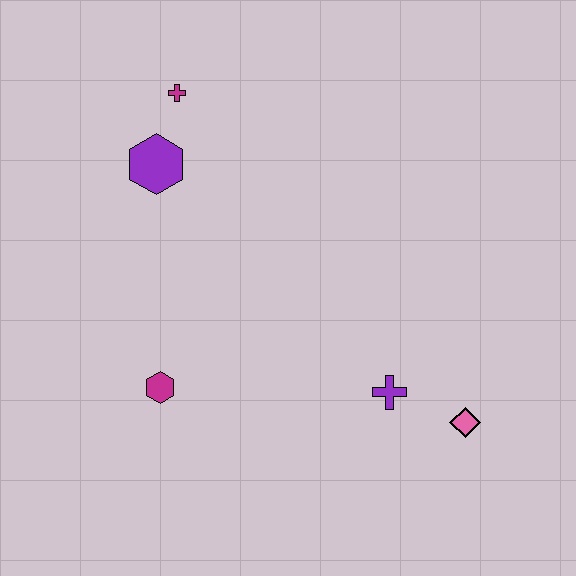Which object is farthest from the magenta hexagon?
The pink diamond is farthest from the magenta hexagon.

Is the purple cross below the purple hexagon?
Yes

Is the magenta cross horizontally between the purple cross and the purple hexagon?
Yes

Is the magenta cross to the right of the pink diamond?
No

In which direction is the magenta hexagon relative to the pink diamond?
The magenta hexagon is to the left of the pink diamond.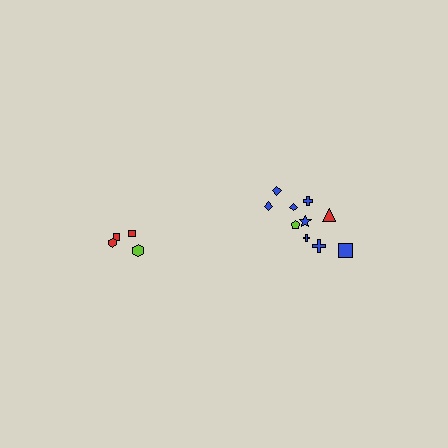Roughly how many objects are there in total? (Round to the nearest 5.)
Roughly 15 objects in total.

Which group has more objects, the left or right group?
The right group.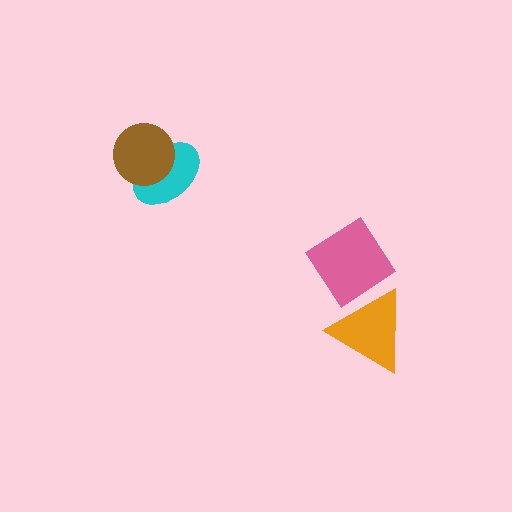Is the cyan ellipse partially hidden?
Yes, it is partially covered by another shape.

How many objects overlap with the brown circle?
1 object overlaps with the brown circle.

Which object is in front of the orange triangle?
The pink diamond is in front of the orange triangle.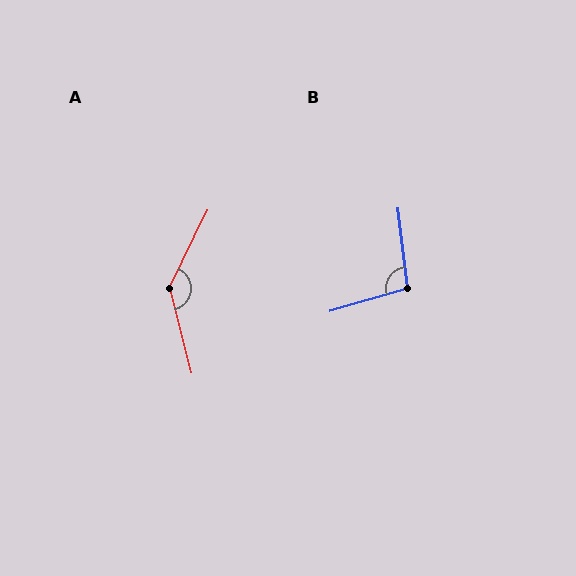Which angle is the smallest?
B, at approximately 99 degrees.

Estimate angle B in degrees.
Approximately 99 degrees.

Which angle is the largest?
A, at approximately 140 degrees.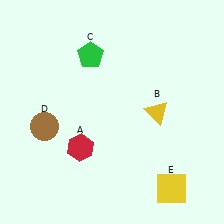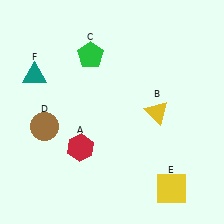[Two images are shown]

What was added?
A teal triangle (F) was added in Image 2.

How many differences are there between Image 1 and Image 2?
There is 1 difference between the two images.